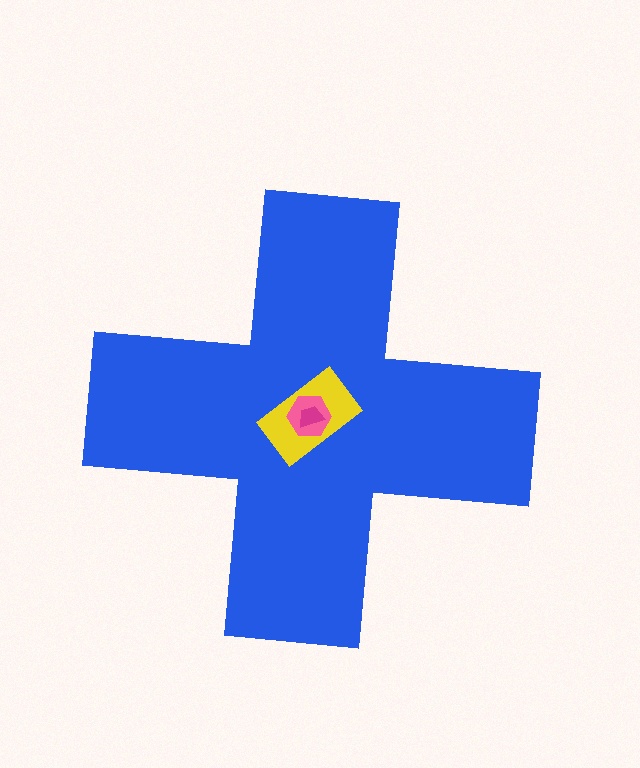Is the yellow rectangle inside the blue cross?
Yes.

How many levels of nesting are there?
4.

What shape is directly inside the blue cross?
The yellow rectangle.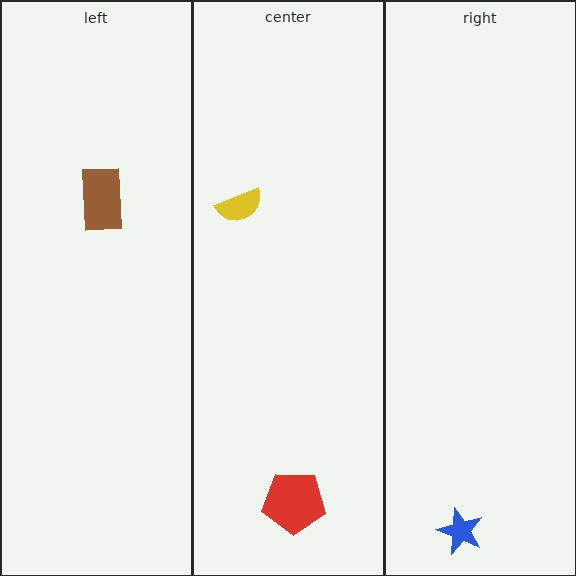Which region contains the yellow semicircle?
The center region.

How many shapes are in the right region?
1.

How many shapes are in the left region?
1.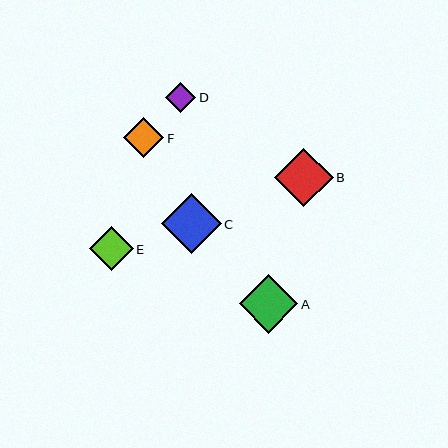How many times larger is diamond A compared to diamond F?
Diamond A is approximately 1.5 times the size of diamond F.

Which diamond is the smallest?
Diamond D is the smallest with a size of approximately 30 pixels.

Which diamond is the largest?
Diamond C is the largest with a size of approximately 60 pixels.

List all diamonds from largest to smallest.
From largest to smallest: C, B, A, E, F, D.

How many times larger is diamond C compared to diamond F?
Diamond C is approximately 1.5 times the size of diamond F.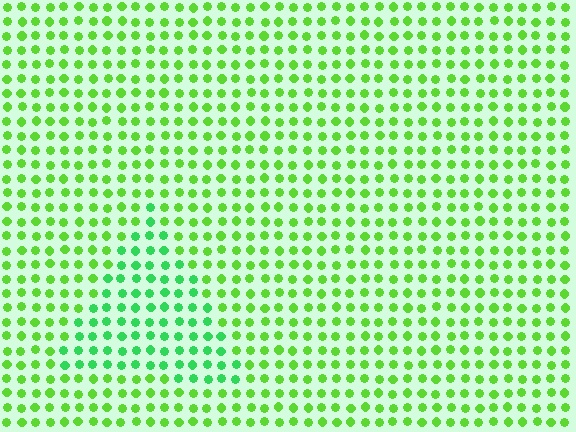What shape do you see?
I see a triangle.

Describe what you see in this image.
The image is filled with small lime elements in a uniform arrangement. A triangle-shaped region is visible where the elements are tinted to a slightly different hue, forming a subtle color boundary.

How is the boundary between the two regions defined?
The boundary is defined purely by a slight shift in hue (about 30 degrees). Spacing, size, and orientation are identical on both sides.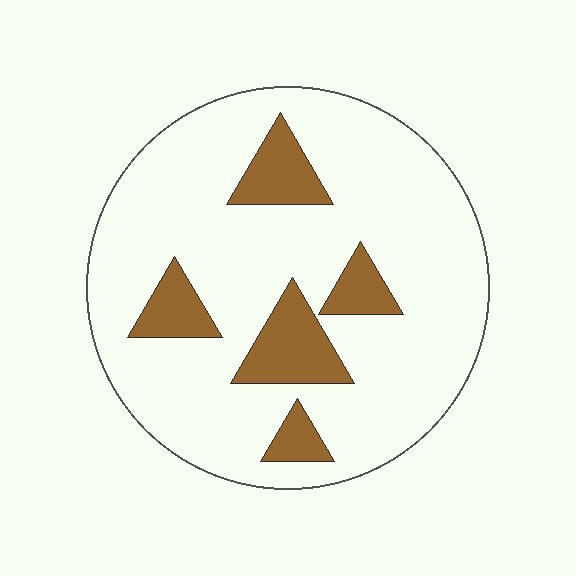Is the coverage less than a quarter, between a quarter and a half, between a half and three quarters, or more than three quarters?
Less than a quarter.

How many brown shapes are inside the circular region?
5.